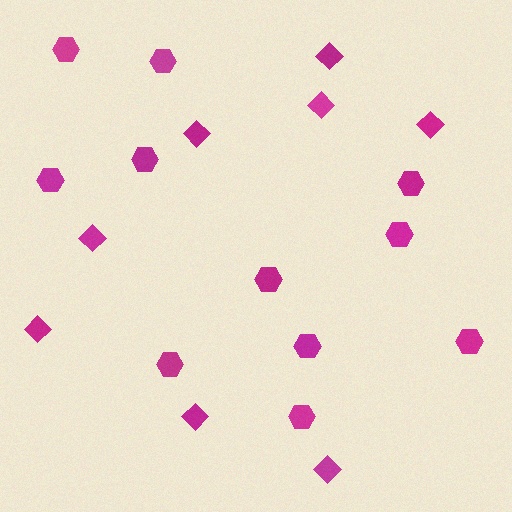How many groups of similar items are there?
There are 2 groups: one group of diamonds (8) and one group of hexagons (11).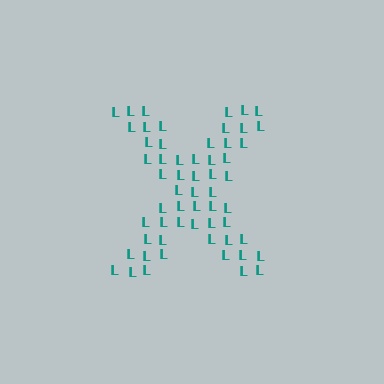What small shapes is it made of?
It is made of small letter L's.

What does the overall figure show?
The overall figure shows the letter X.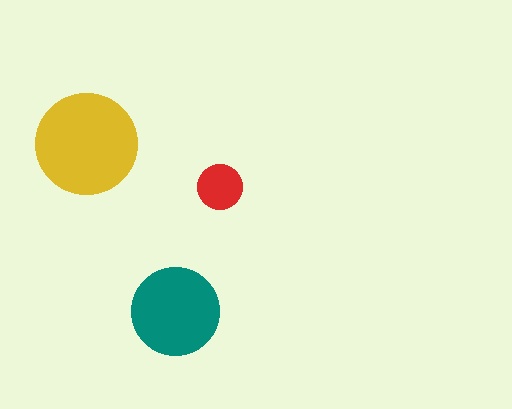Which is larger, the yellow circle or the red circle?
The yellow one.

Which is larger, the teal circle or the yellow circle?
The yellow one.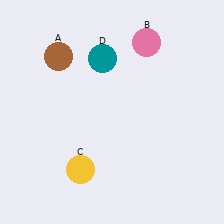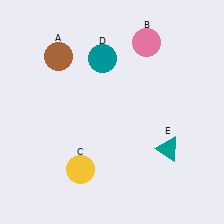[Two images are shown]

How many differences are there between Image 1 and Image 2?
There is 1 difference between the two images.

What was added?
A teal triangle (E) was added in Image 2.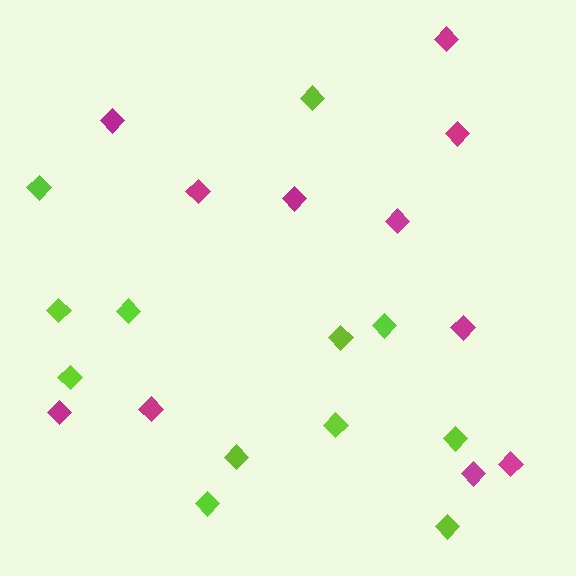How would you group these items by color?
There are 2 groups: one group of magenta diamonds (11) and one group of lime diamonds (12).